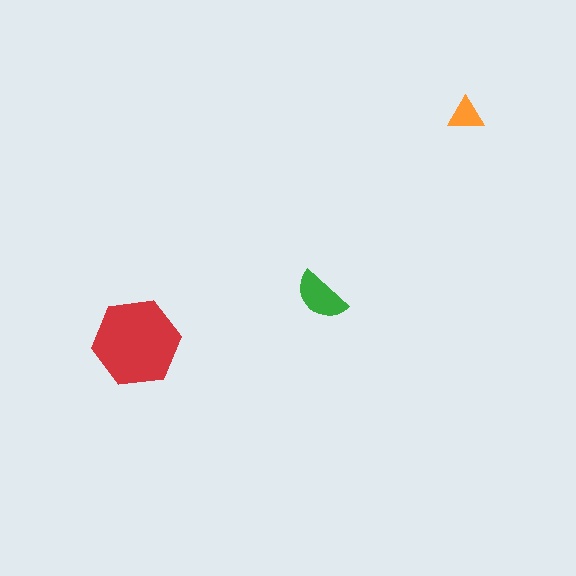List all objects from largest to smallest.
The red hexagon, the green semicircle, the orange triangle.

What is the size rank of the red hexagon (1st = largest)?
1st.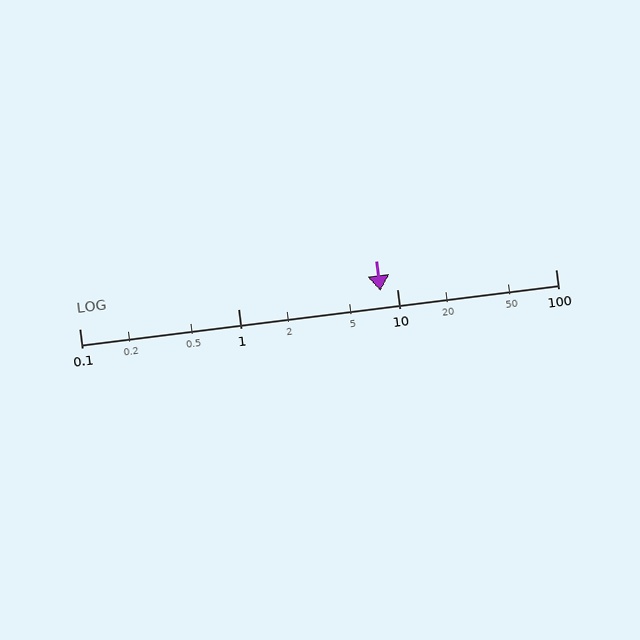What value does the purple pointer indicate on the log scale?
The pointer indicates approximately 7.9.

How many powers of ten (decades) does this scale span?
The scale spans 3 decades, from 0.1 to 100.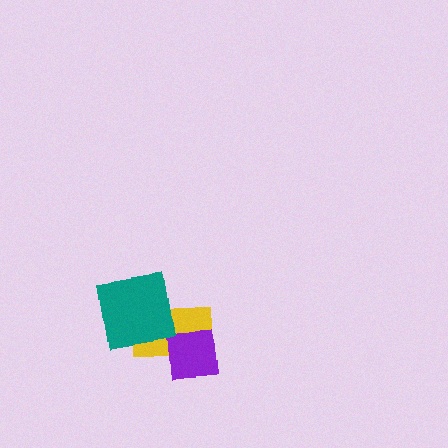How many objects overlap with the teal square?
1 object overlaps with the teal square.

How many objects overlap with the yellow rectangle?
2 objects overlap with the yellow rectangle.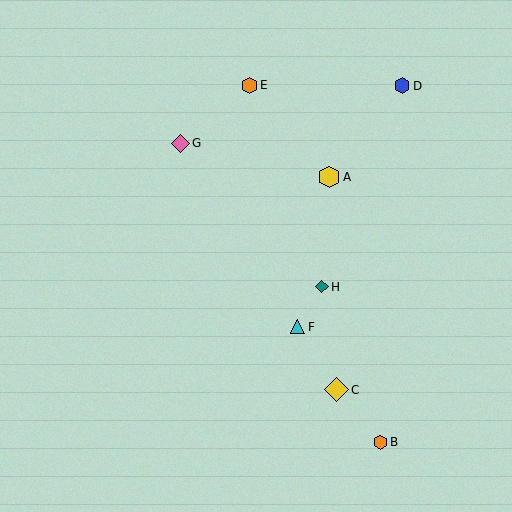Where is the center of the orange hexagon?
The center of the orange hexagon is at (249, 85).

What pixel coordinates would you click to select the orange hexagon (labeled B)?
Click at (380, 442) to select the orange hexagon B.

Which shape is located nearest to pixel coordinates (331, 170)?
The yellow hexagon (labeled A) at (329, 177) is nearest to that location.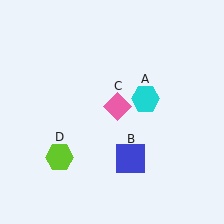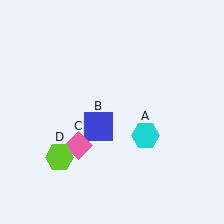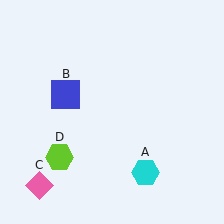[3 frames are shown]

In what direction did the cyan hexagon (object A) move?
The cyan hexagon (object A) moved down.